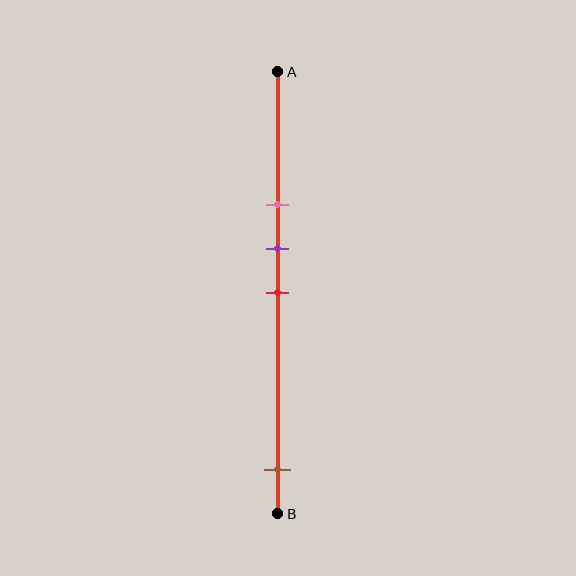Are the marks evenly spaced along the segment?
No, the marks are not evenly spaced.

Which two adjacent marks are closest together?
The purple and red marks are the closest adjacent pair.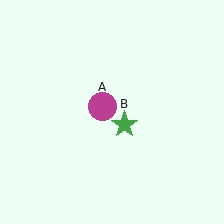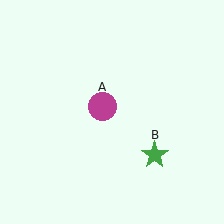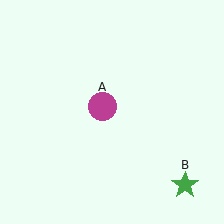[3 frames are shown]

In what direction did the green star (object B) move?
The green star (object B) moved down and to the right.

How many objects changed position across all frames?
1 object changed position: green star (object B).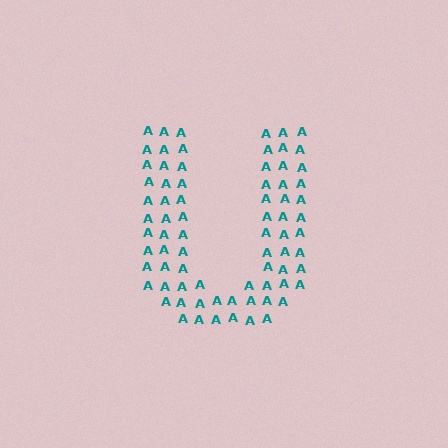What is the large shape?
The large shape is the letter U.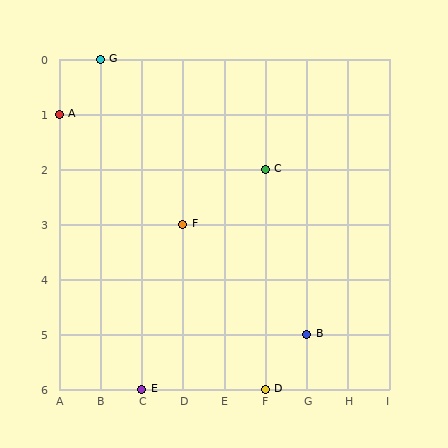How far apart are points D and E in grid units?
Points D and E are 3 columns apart.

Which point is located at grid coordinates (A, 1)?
Point A is at (A, 1).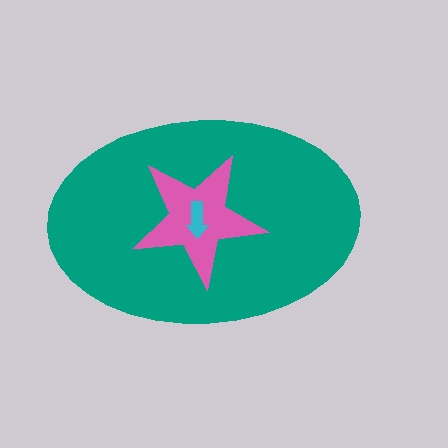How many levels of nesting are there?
3.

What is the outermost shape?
The teal ellipse.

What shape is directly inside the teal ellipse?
The pink star.